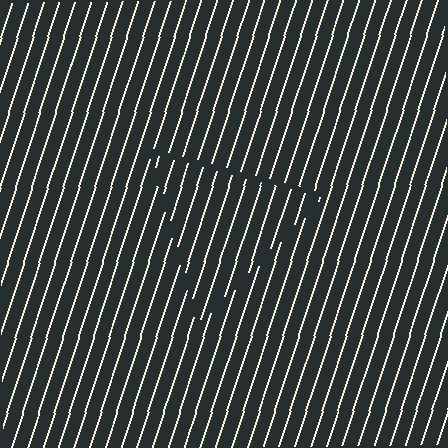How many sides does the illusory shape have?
3 sides — the line-ends trace a triangle.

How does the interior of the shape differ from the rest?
The interior of the shape contains the same grating, shifted by half a period — the contour is defined by the phase discontinuity where line-ends from the inner and outer gratings abut.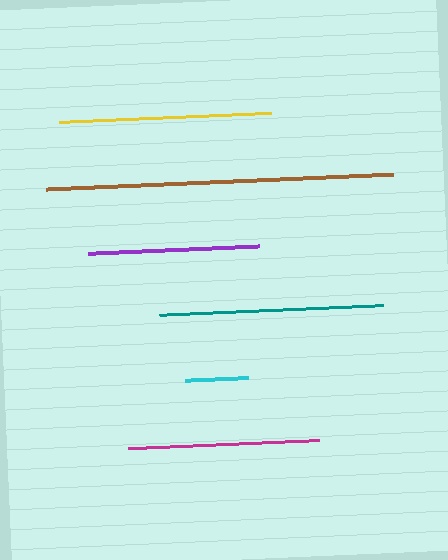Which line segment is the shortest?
The cyan line is the shortest at approximately 63 pixels.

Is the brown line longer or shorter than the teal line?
The brown line is longer than the teal line.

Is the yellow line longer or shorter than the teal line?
The teal line is longer than the yellow line.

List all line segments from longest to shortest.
From longest to shortest: brown, teal, yellow, magenta, purple, cyan.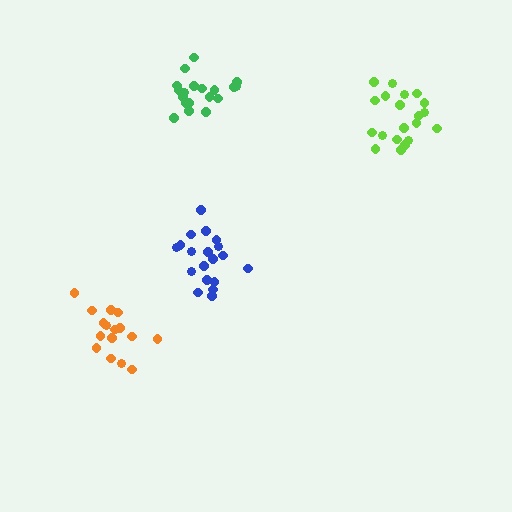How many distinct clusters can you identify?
There are 4 distinct clusters.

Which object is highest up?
The green cluster is topmost.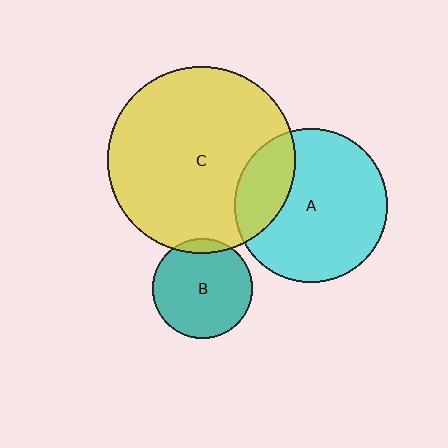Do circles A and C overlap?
Yes.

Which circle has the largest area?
Circle C (yellow).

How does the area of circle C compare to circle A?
Approximately 1.5 times.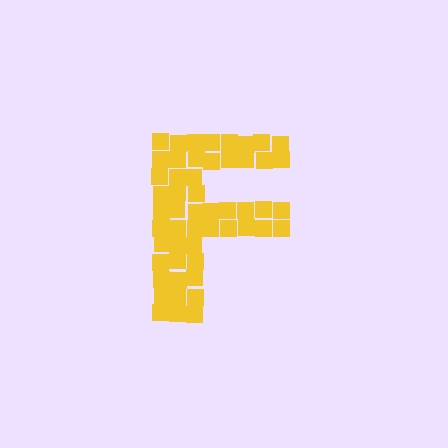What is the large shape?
The large shape is the letter F.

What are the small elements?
The small elements are squares.